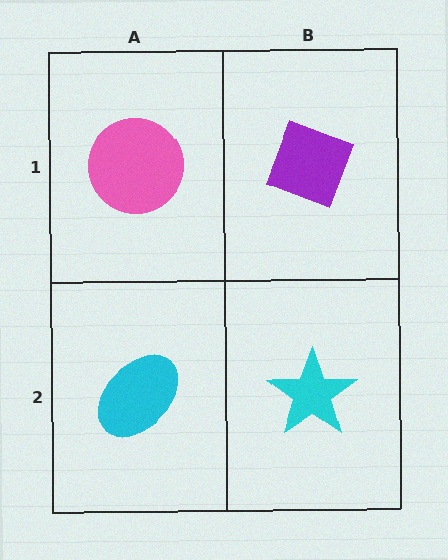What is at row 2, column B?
A cyan star.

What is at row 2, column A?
A cyan ellipse.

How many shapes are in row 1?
2 shapes.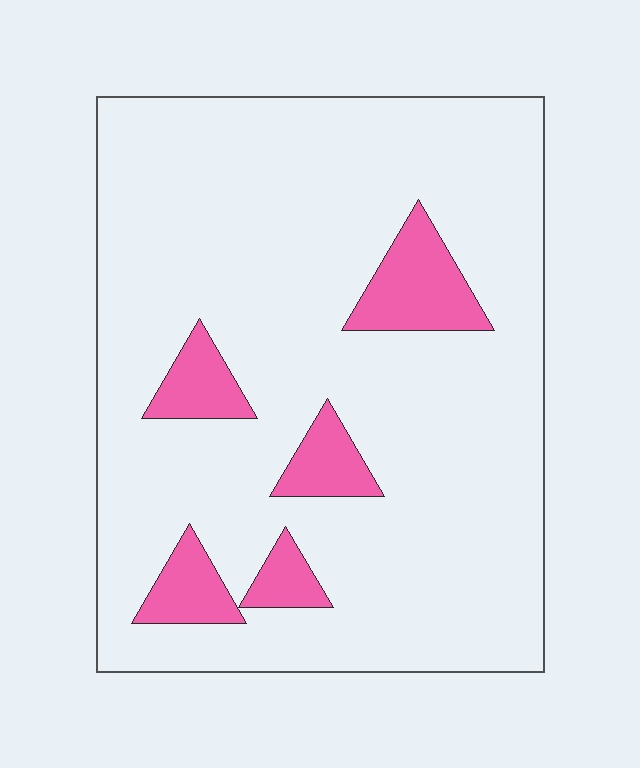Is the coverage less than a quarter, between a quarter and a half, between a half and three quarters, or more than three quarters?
Less than a quarter.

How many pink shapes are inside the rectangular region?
5.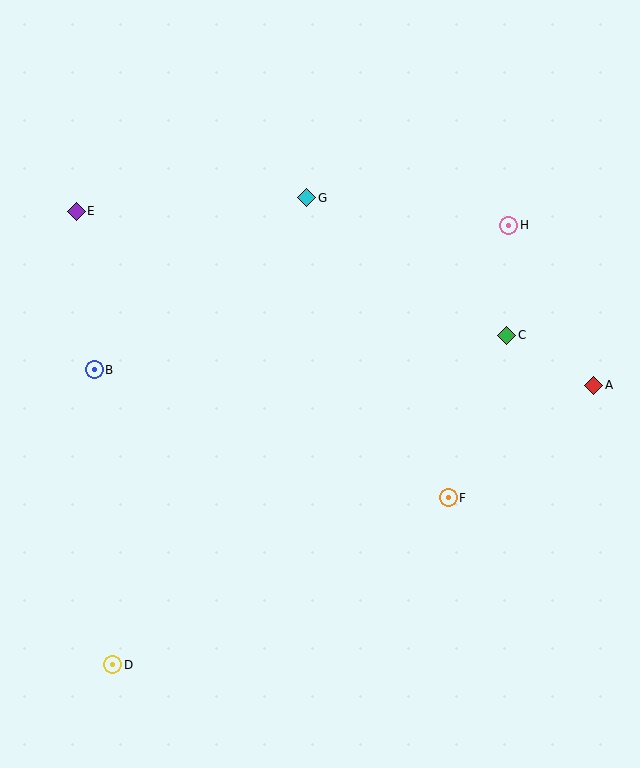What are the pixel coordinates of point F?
Point F is at (448, 498).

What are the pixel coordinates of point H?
Point H is at (509, 225).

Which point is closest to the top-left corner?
Point E is closest to the top-left corner.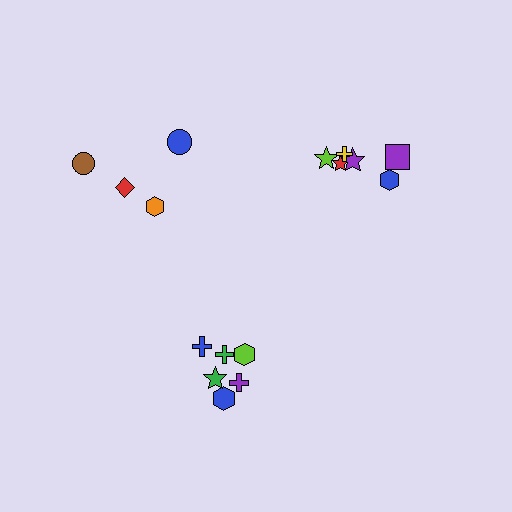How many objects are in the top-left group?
There are 4 objects.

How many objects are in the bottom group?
There are 6 objects.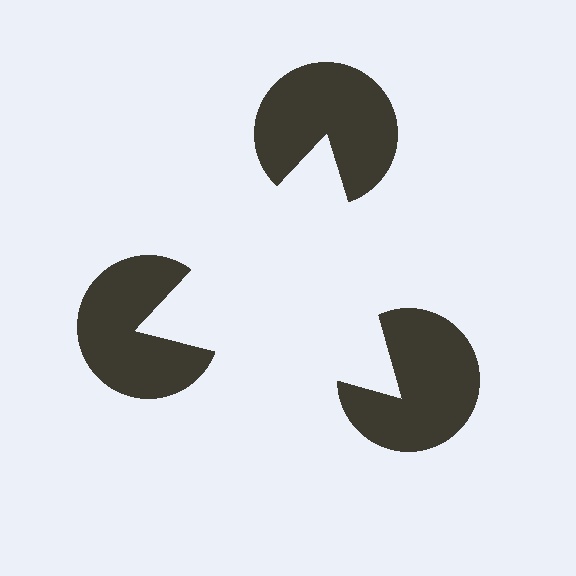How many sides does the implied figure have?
3 sides.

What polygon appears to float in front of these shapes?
An illusory triangle — its edges are inferred from the aligned wedge cuts in the pac-man discs, not physically drawn.